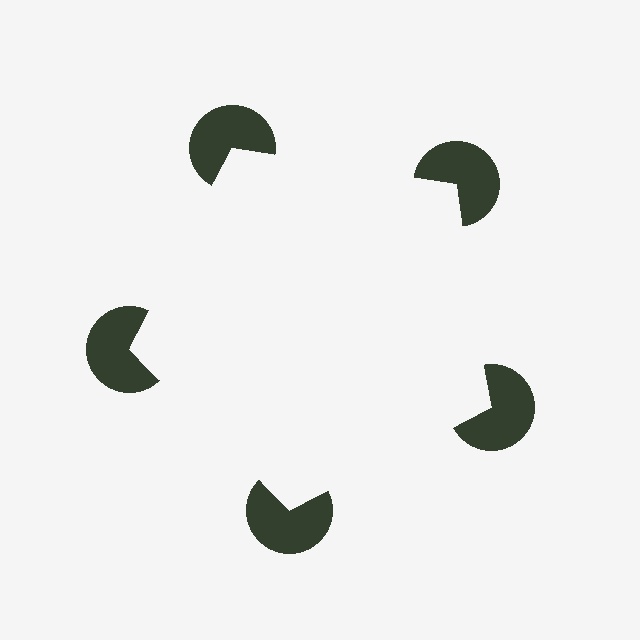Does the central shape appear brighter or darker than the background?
It typically appears slightly brighter than the background, even though no actual brightness change is drawn.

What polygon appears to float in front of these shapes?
An illusory pentagon — its edges are inferred from the aligned wedge cuts in the pac-man discs, not physically drawn.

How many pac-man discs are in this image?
There are 5 — one at each vertex of the illusory pentagon.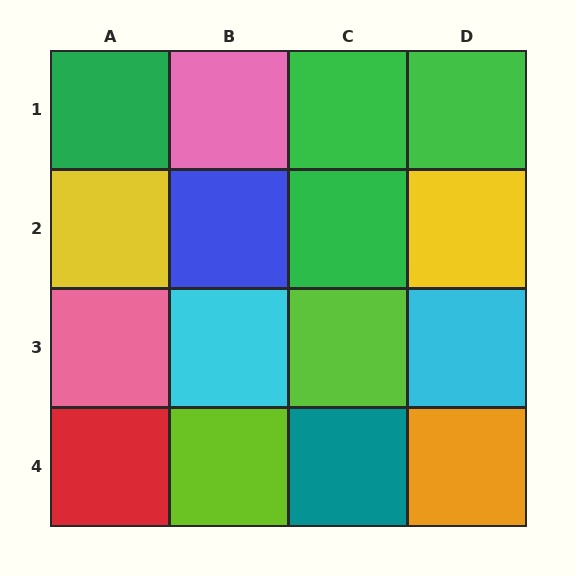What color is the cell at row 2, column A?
Yellow.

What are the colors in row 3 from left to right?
Pink, cyan, lime, cyan.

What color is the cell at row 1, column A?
Green.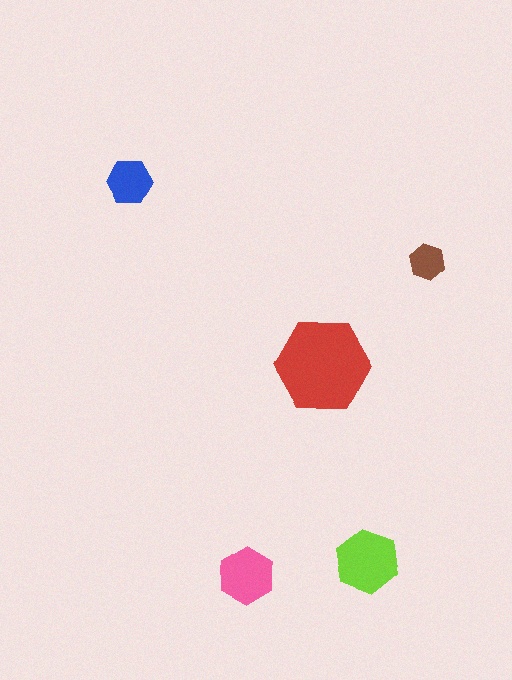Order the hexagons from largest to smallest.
the red one, the lime one, the pink one, the blue one, the brown one.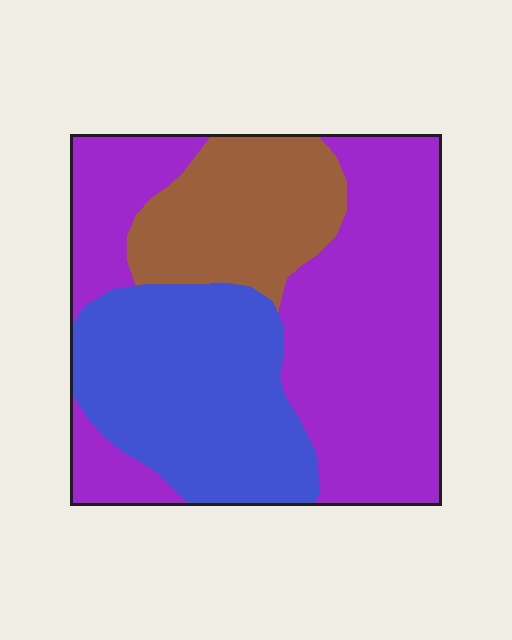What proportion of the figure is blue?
Blue takes up about one third (1/3) of the figure.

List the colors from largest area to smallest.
From largest to smallest: purple, blue, brown.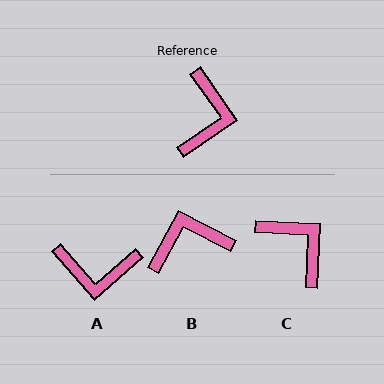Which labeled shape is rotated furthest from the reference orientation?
B, about 117 degrees away.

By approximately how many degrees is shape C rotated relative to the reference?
Approximately 53 degrees counter-clockwise.